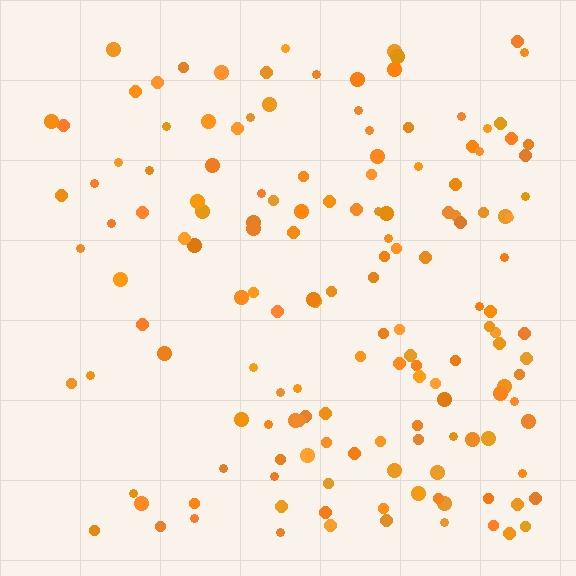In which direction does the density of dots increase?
From left to right, with the right side densest.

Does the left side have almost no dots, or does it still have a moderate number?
Still a moderate number, just noticeably fewer than the right.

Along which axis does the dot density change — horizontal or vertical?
Horizontal.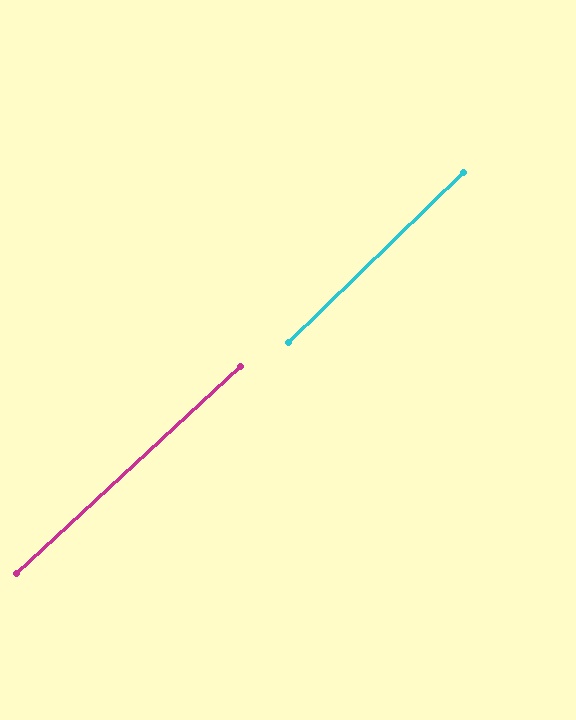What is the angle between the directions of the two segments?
Approximately 1 degree.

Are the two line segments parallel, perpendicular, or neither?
Parallel — their directions differ by only 1.4°.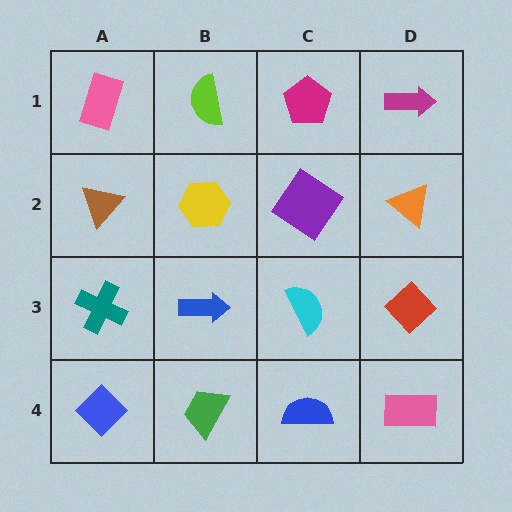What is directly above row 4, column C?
A cyan semicircle.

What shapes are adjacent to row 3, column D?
An orange triangle (row 2, column D), a pink rectangle (row 4, column D), a cyan semicircle (row 3, column C).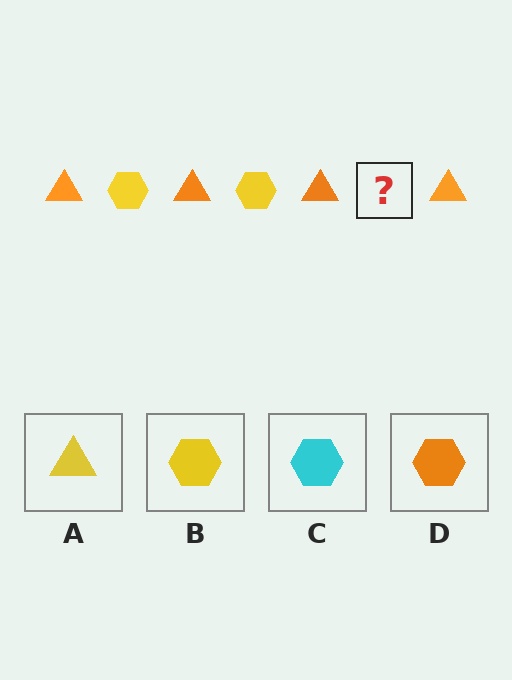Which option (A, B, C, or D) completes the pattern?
B.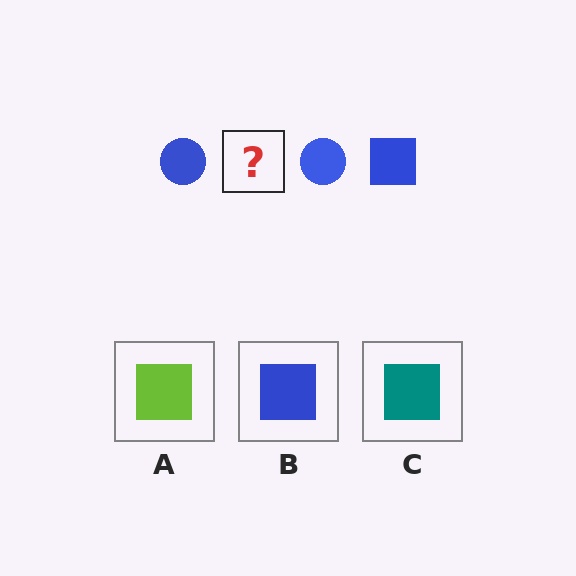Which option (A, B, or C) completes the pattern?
B.